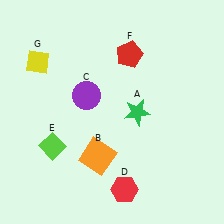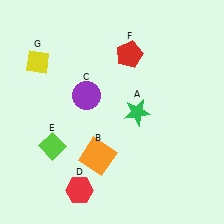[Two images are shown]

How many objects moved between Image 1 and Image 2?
1 object moved between the two images.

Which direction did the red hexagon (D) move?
The red hexagon (D) moved left.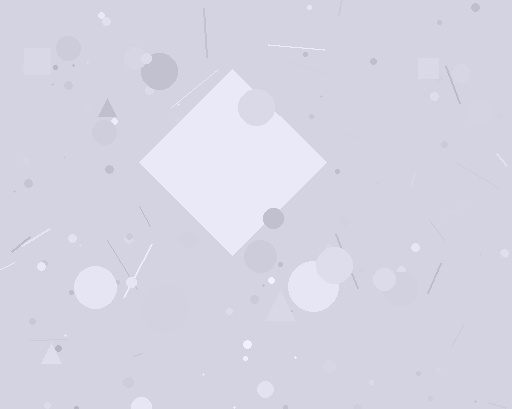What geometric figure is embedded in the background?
A diamond is embedded in the background.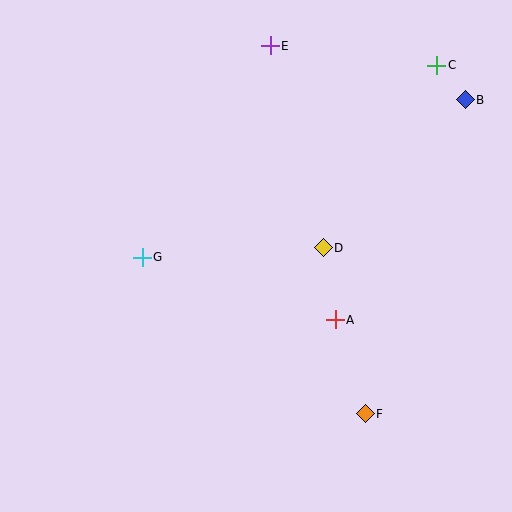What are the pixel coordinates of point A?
Point A is at (335, 320).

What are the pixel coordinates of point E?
Point E is at (270, 46).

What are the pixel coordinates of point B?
Point B is at (465, 100).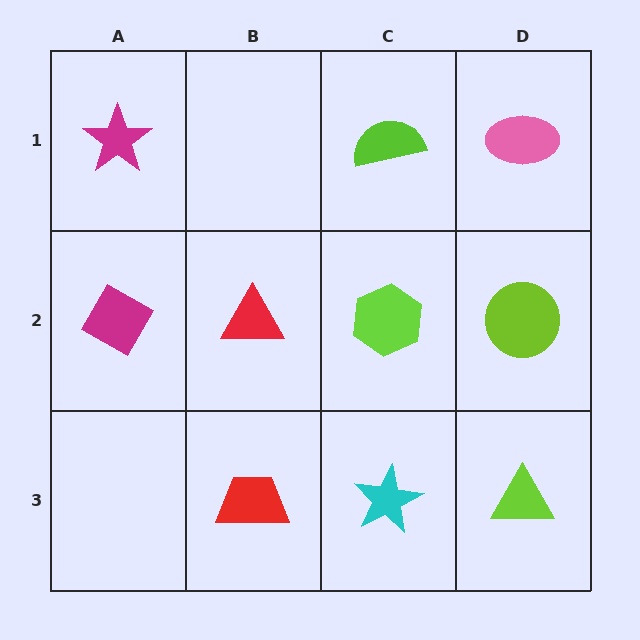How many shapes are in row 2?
4 shapes.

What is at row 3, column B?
A red trapezoid.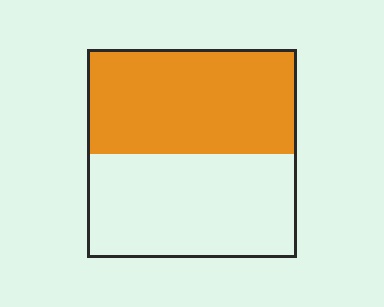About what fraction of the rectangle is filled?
About one half (1/2).